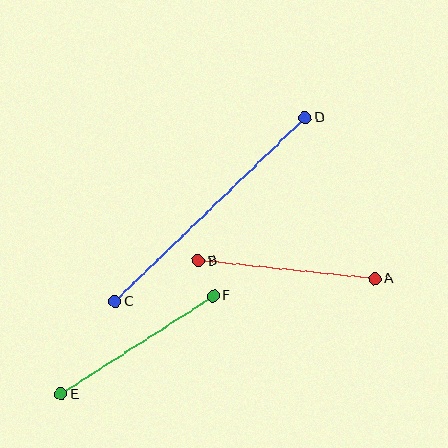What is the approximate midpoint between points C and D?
The midpoint is at approximately (210, 210) pixels.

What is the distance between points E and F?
The distance is approximately 182 pixels.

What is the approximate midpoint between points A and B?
The midpoint is at approximately (287, 270) pixels.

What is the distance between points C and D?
The distance is approximately 264 pixels.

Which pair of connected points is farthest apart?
Points C and D are farthest apart.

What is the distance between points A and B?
The distance is approximately 177 pixels.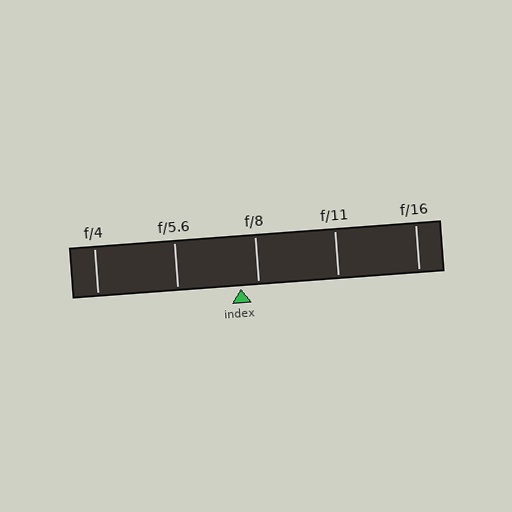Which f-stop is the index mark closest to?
The index mark is closest to f/8.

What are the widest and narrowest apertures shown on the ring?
The widest aperture shown is f/4 and the narrowest is f/16.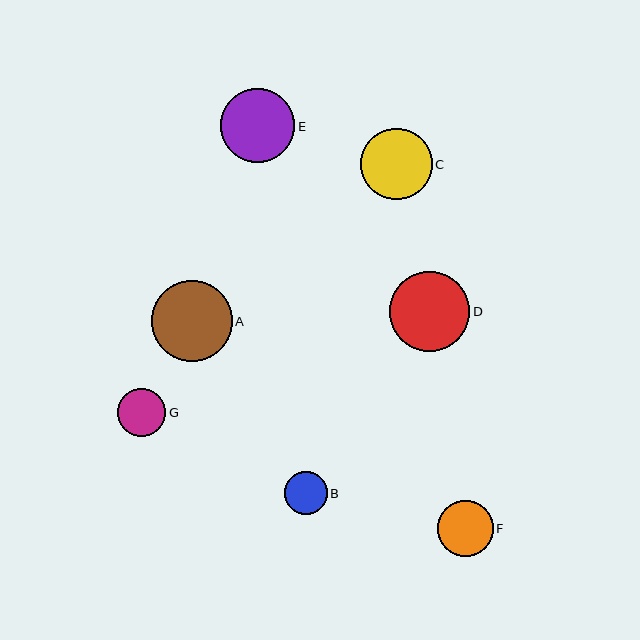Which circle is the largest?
Circle A is the largest with a size of approximately 81 pixels.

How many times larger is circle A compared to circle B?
Circle A is approximately 1.9 times the size of circle B.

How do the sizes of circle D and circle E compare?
Circle D and circle E are approximately the same size.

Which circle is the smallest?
Circle B is the smallest with a size of approximately 43 pixels.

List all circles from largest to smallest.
From largest to smallest: A, D, E, C, F, G, B.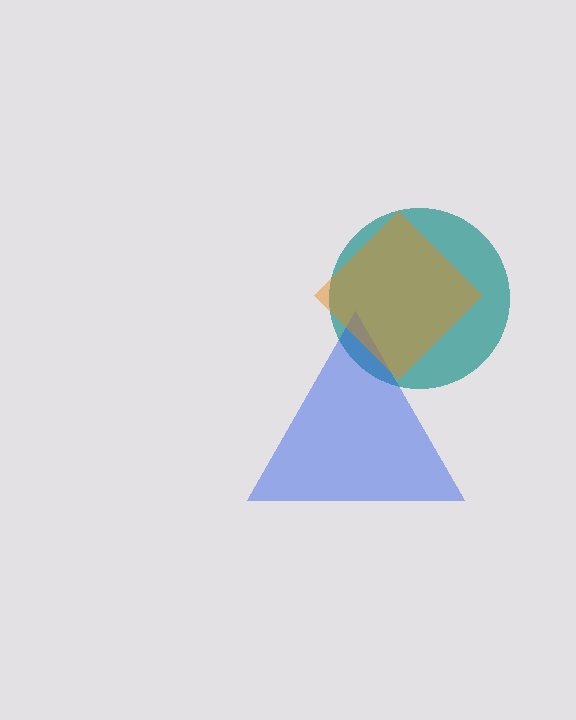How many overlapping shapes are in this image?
There are 3 overlapping shapes in the image.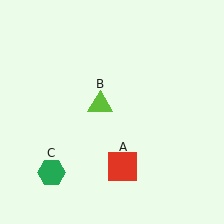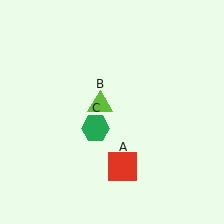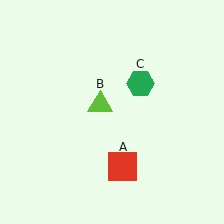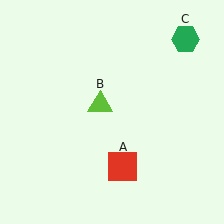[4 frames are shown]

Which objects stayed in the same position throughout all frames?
Red square (object A) and lime triangle (object B) remained stationary.